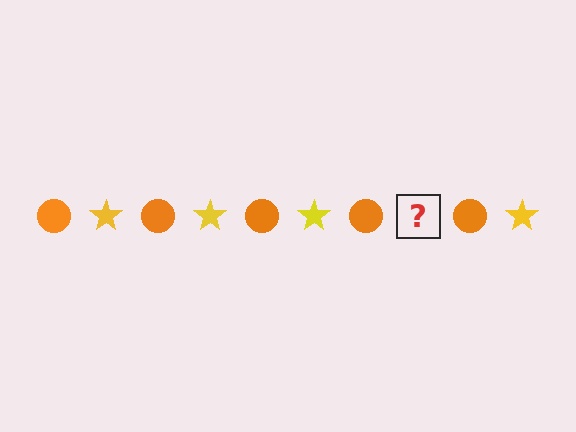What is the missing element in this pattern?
The missing element is a yellow star.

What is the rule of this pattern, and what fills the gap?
The rule is that the pattern alternates between orange circle and yellow star. The gap should be filled with a yellow star.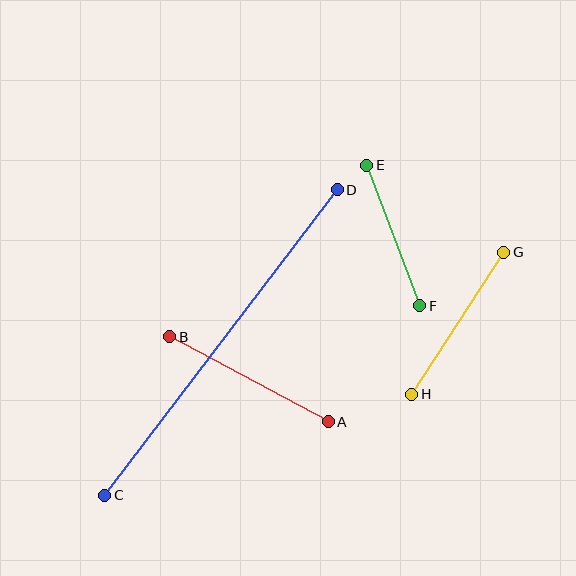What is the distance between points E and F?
The distance is approximately 151 pixels.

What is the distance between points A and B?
The distance is approximately 180 pixels.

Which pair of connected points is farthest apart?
Points C and D are farthest apart.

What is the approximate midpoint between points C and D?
The midpoint is at approximately (221, 343) pixels.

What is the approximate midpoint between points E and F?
The midpoint is at approximately (393, 236) pixels.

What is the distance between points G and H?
The distance is approximately 169 pixels.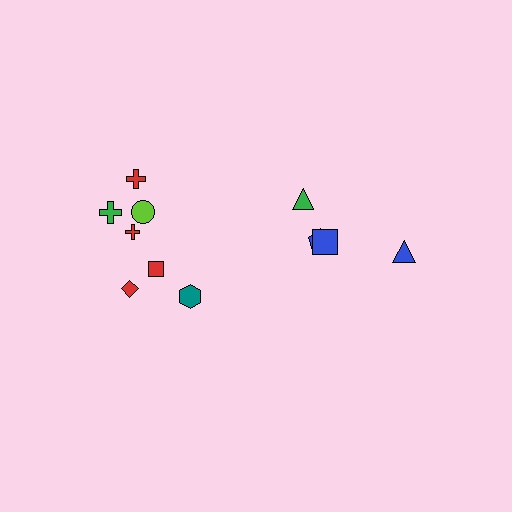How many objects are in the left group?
There are 7 objects.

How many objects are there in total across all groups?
There are 11 objects.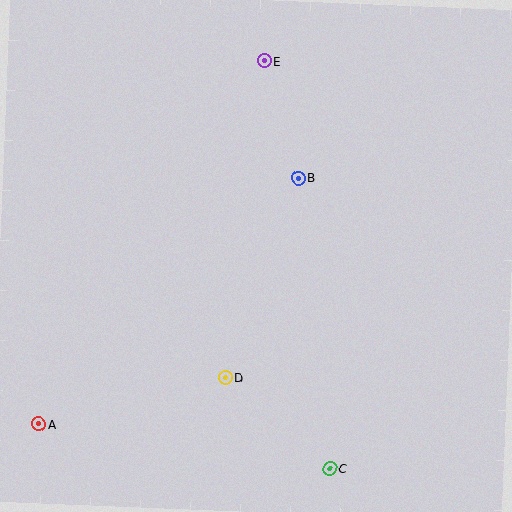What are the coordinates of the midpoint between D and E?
The midpoint between D and E is at (245, 219).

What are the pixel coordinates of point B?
Point B is at (298, 178).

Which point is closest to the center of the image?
Point B at (298, 178) is closest to the center.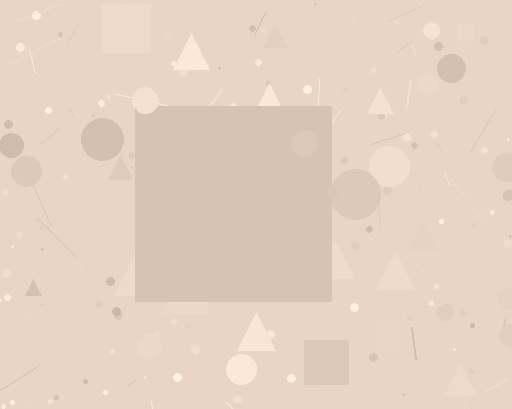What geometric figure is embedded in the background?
A square is embedded in the background.